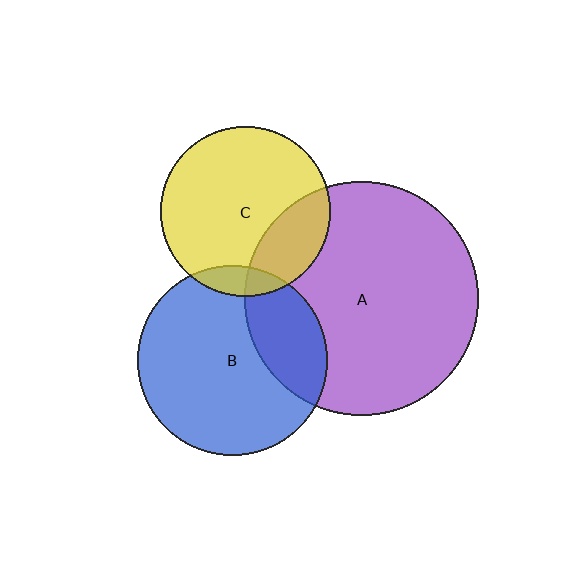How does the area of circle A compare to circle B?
Approximately 1.5 times.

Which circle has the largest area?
Circle A (purple).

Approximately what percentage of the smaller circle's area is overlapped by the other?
Approximately 10%.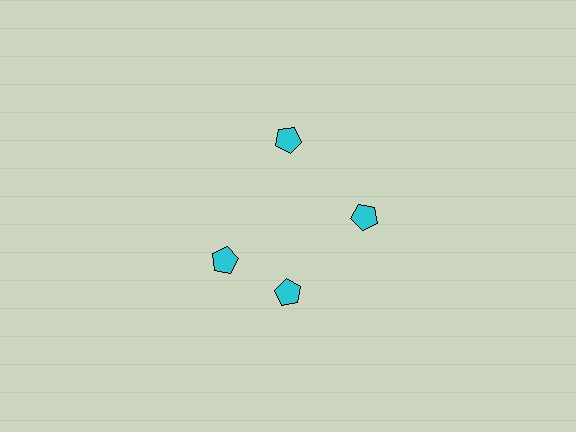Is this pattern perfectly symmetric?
No. The 4 cyan pentagons are arranged in a ring, but one element near the 9 o'clock position is rotated out of alignment along the ring, breaking the 4-fold rotational symmetry.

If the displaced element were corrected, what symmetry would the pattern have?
It would have 4-fold rotational symmetry — the pattern would map onto itself every 90 degrees.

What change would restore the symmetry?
The symmetry would be restored by rotating it back into even spacing with its neighbors so that all 4 pentagons sit at equal angles and equal distance from the center.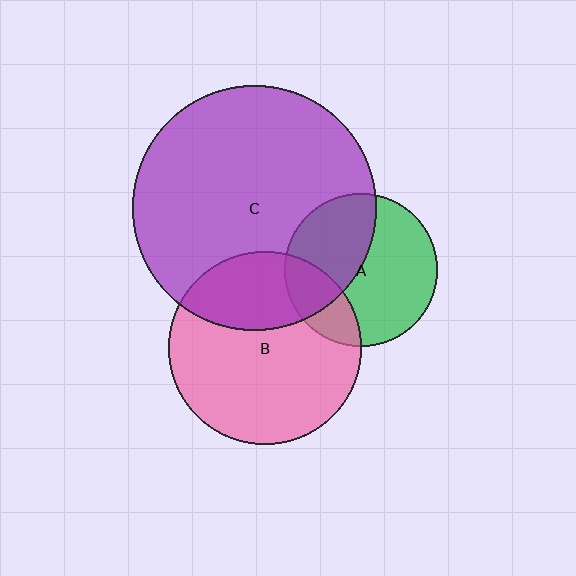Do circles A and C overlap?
Yes.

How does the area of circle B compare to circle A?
Approximately 1.6 times.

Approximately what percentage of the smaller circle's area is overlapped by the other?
Approximately 40%.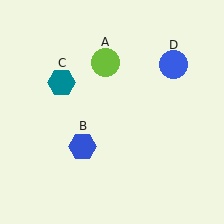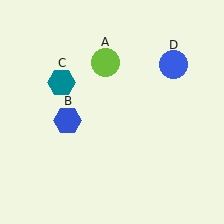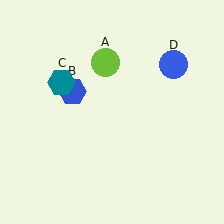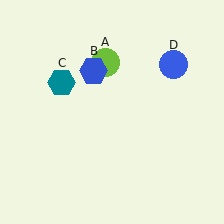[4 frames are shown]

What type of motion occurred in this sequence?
The blue hexagon (object B) rotated clockwise around the center of the scene.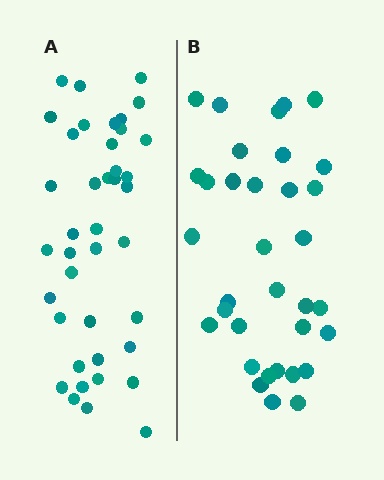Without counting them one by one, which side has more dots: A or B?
Region A (the left region) has more dots.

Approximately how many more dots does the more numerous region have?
Region A has about 6 more dots than region B.